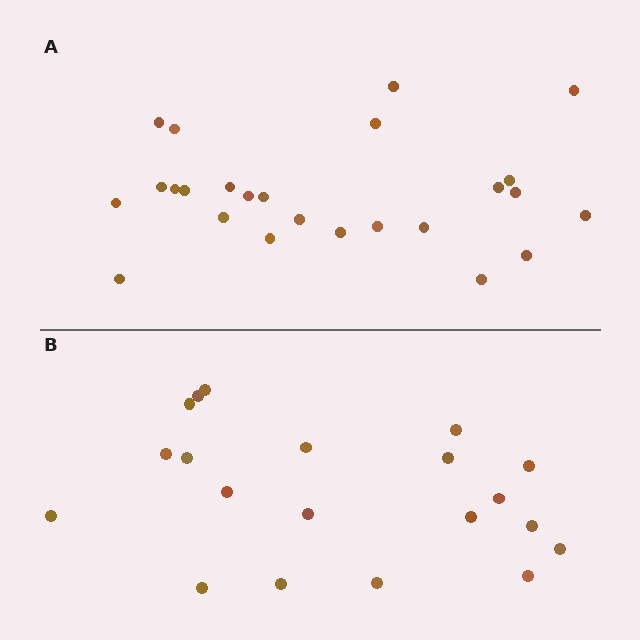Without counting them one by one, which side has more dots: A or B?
Region A (the top region) has more dots.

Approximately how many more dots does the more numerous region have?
Region A has about 5 more dots than region B.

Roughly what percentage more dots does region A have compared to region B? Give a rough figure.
About 25% more.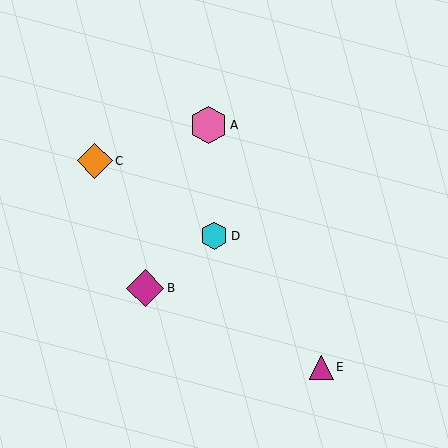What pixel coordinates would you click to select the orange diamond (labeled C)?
Click at (95, 161) to select the orange diamond C.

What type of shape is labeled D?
Shape D is a cyan hexagon.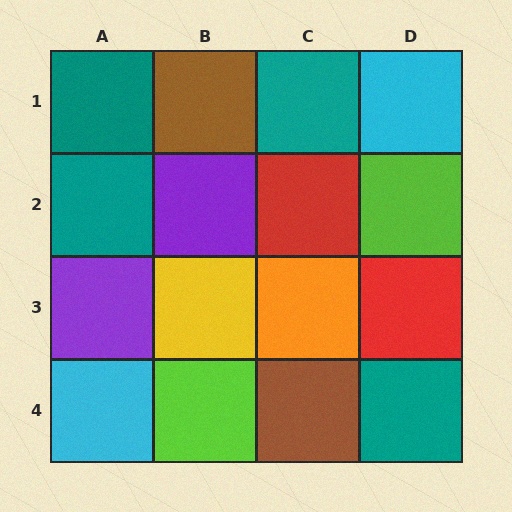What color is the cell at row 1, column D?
Cyan.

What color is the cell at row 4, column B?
Lime.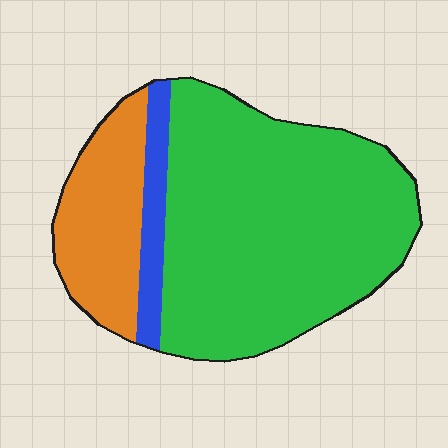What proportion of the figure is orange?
Orange takes up about one fifth (1/5) of the figure.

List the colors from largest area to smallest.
From largest to smallest: green, orange, blue.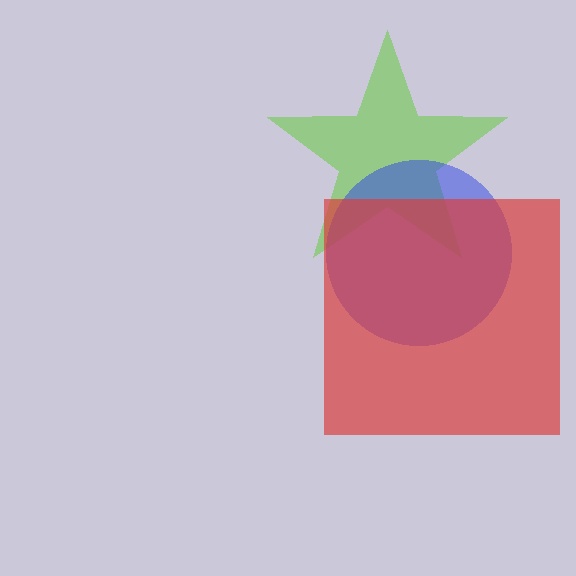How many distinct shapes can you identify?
There are 3 distinct shapes: a lime star, a blue circle, a red square.